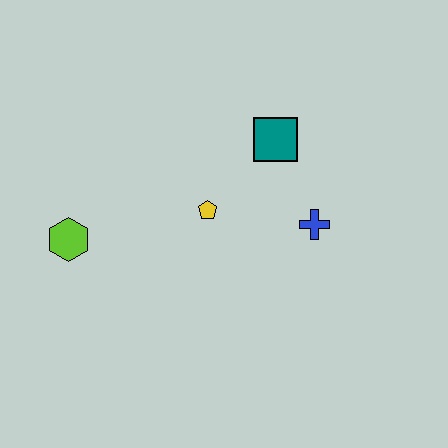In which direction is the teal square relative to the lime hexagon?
The teal square is to the right of the lime hexagon.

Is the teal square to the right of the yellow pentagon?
Yes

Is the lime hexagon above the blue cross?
No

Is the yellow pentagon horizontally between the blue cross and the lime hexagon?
Yes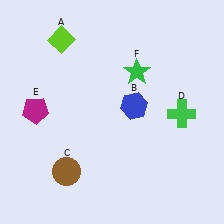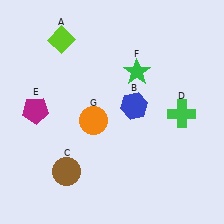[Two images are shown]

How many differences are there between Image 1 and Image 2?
There is 1 difference between the two images.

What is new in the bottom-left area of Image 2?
An orange circle (G) was added in the bottom-left area of Image 2.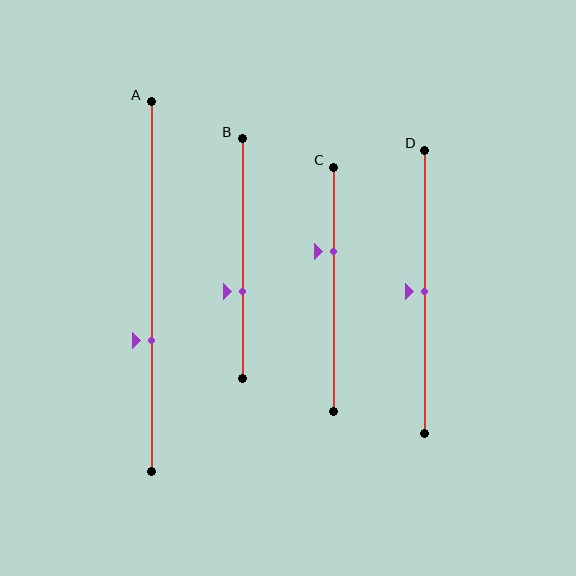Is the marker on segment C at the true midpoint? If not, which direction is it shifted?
No, the marker on segment C is shifted upward by about 15% of the segment length.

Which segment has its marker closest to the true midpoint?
Segment D has its marker closest to the true midpoint.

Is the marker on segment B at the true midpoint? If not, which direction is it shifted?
No, the marker on segment B is shifted downward by about 14% of the segment length.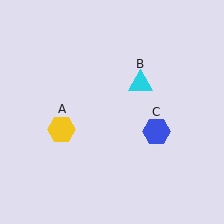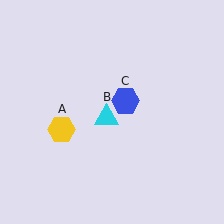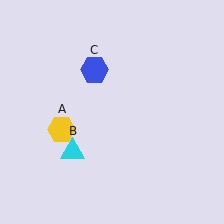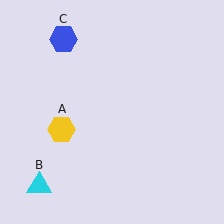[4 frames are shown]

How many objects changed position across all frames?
2 objects changed position: cyan triangle (object B), blue hexagon (object C).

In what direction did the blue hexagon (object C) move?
The blue hexagon (object C) moved up and to the left.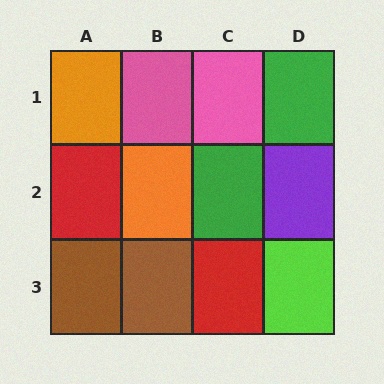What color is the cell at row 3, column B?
Brown.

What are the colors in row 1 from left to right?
Orange, pink, pink, green.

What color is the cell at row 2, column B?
Orange.